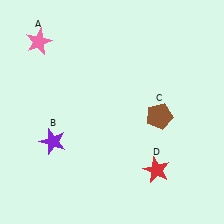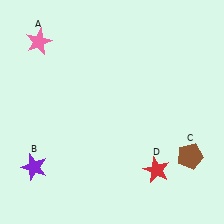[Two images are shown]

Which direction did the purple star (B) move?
The purple star (B) moved down.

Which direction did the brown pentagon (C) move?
The brown pentagon (C) moved down.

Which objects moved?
The objects that moved are: the purple star (B), the brown pentagon (C).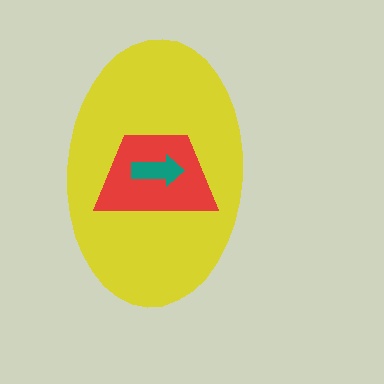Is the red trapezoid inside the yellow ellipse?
Yes.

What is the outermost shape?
The yellow ellipse.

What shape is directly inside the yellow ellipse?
The red trapezoid.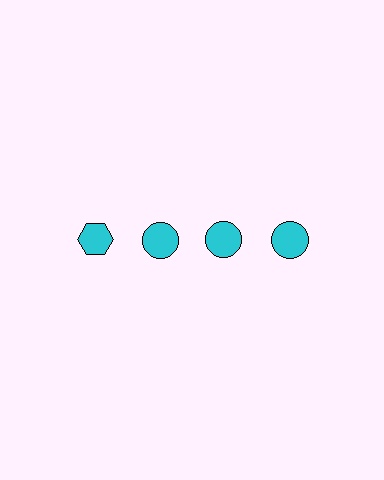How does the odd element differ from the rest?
It has a different shape: hexagon instead of circle.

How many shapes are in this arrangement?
There are 4 shapes arranged in a grid pattern.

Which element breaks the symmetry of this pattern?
The cyan hexagon in the top row, leftmost column breaks the symmetry. All other shapes are cyan circles.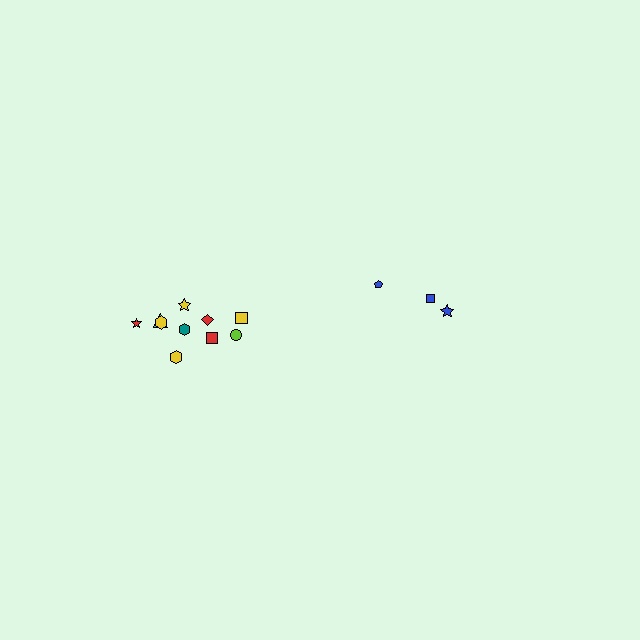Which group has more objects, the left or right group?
The left group.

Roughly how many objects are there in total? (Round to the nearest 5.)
Roughly 15 objects in total.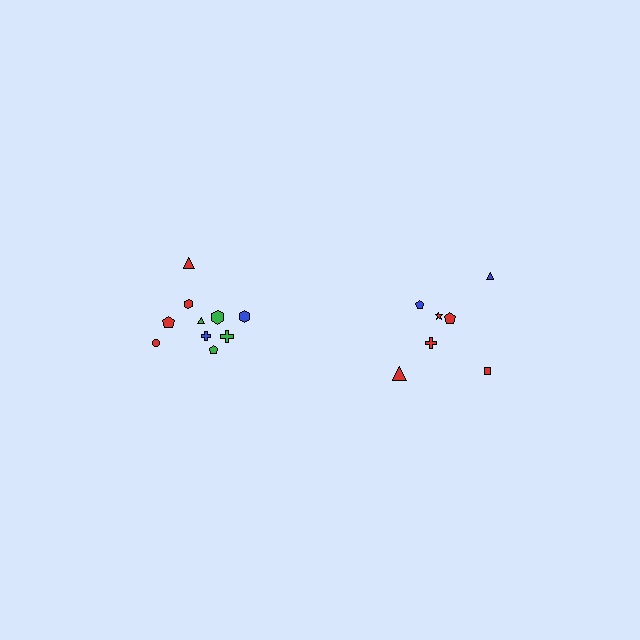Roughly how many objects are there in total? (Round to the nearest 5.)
Roughly 15 objects in total.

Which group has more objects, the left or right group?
The left group.